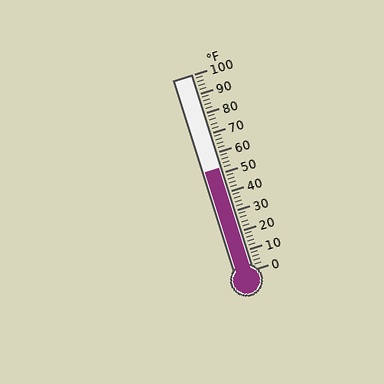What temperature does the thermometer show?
The thermometer shows approximately 52°F.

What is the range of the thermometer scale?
The thermometer scale ranges from 0°F to 100°F.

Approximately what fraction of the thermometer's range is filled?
The thermometer is filled to approximately 50% of its range.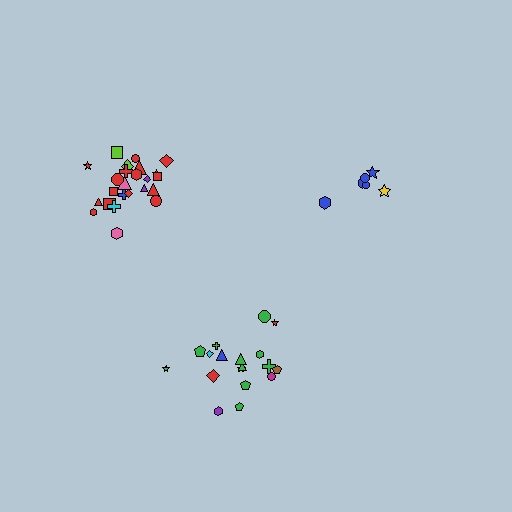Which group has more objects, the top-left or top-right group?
The top-left group.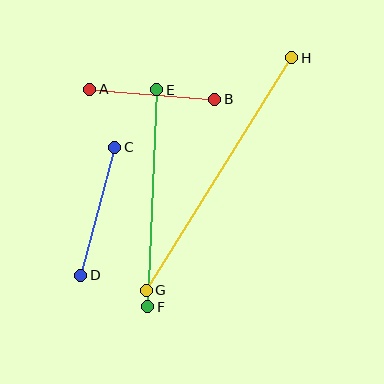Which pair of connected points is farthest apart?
Points G and H are farthest apart.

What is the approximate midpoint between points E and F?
The midpoint is at approximately (152, 198) pixels.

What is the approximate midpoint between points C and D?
The midpoint is at approximately (98, 211) pixels.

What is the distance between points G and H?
The distance is approximately 274 pixels.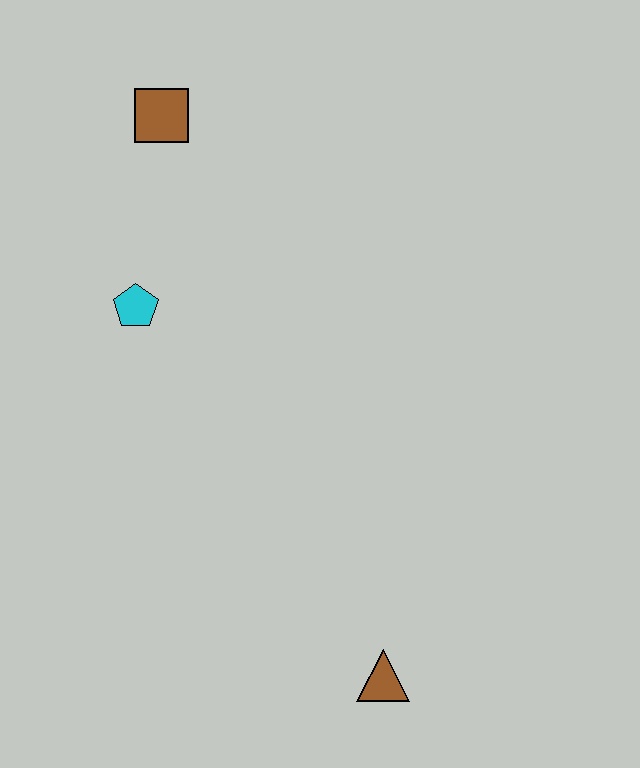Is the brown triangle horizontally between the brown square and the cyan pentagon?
No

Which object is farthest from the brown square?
The brown triangle is farthest from the brown square.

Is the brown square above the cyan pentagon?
Yes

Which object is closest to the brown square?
The cyan pentagon is closest to the brown square.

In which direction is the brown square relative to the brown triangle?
The brown square is above the brown triangle.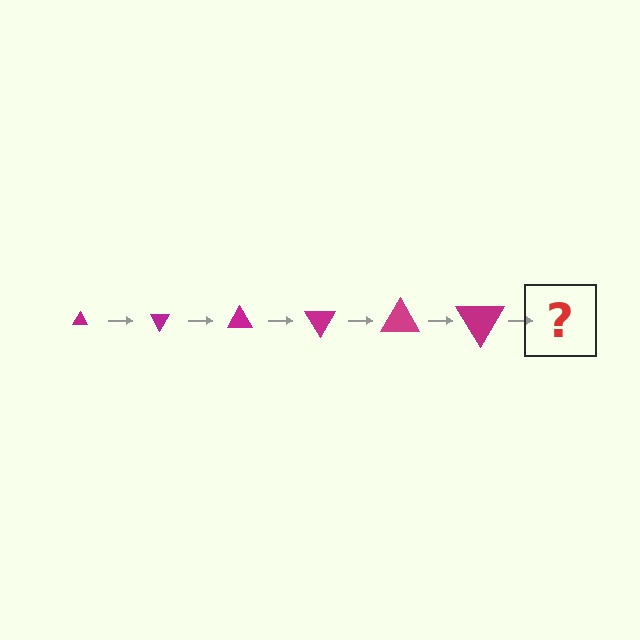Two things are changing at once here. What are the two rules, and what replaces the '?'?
The two rules are that the triangle grows larger each step and it rotates 60 degrees each step. The '?' should be a triangle, larger than the previous one and rotated 360 degrees from the start.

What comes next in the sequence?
The next element should be a triangle, larger than the previous one and rotated 360 degrees from the start.